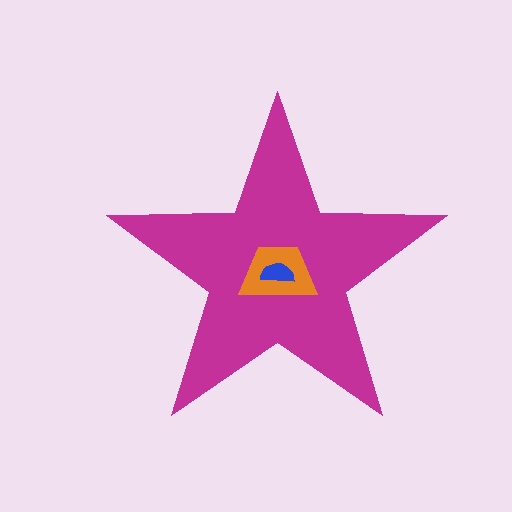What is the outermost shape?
The magenta star.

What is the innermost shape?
The blue semicircle.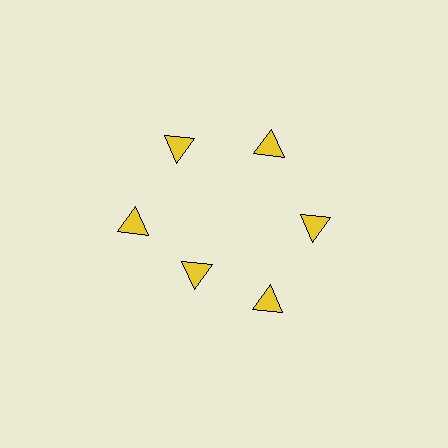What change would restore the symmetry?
The symmetry would be restored by moving it outward, back onto the ring so that all 6 triangles sit at equal angles and equal distance from the center.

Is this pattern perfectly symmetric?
No. The 6 yellow triangles are arranged in a ring, but one element near the 7 o'clock position is pulled inward toward the center, breaking the 6-fold rotational symmetry.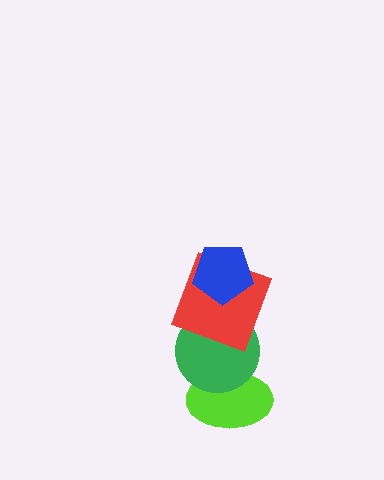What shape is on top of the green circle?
The red square is on top of the green circle.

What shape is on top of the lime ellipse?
The green circle is on top of the lime ellipse.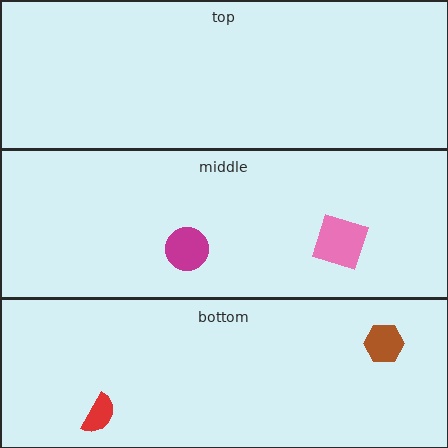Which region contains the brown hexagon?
The bottom region.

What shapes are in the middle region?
The pink square, the magenta circle.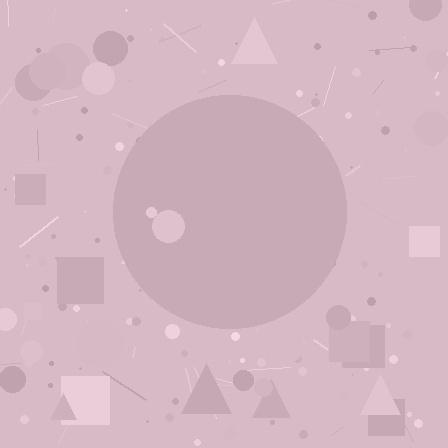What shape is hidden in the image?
A circle is hidden in the image.